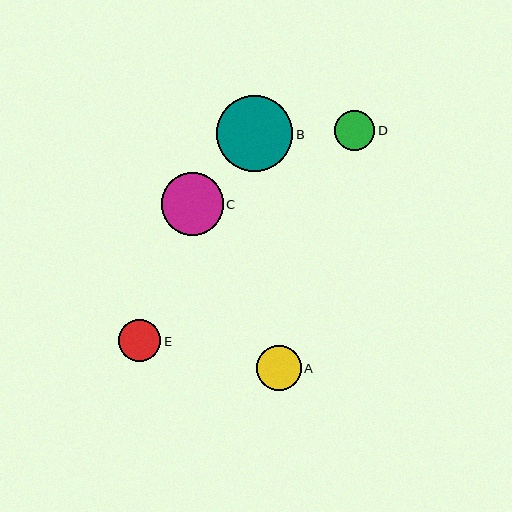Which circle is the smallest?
Circle D is the smallest with a size of approximately 40 pixels.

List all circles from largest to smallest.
From largest to smallest: B, C, A, E, D.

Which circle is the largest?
Circle B is the largest with a size of approximately 76 pixels.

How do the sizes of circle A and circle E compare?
Circle A and circle E are approximately the same size.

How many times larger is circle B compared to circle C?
Circle B is approximately 1.2 times the size of circle C.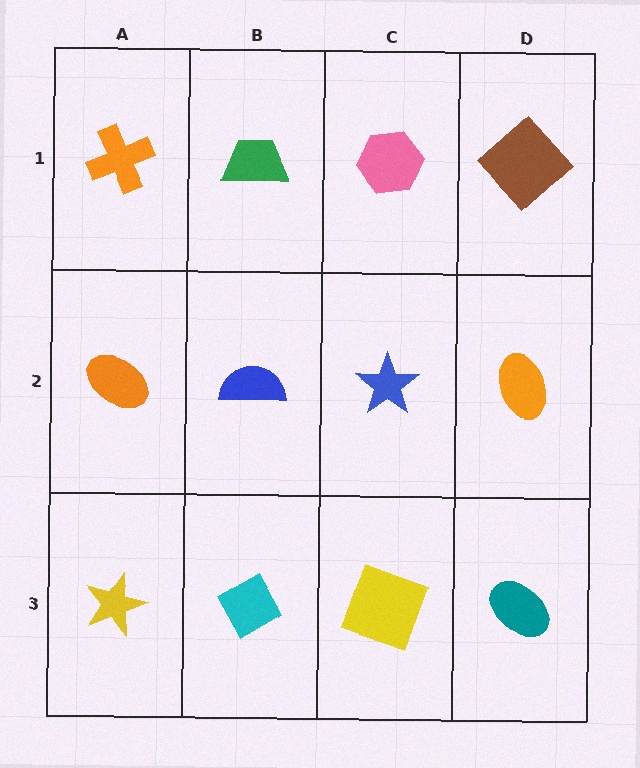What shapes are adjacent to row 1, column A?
An orange ellipse (row 2, column A), a green trapezoid (row 1, column B).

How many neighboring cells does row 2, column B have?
4.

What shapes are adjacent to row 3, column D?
An orange ellipse (row 2, column D), a yellow square (row 3, column C).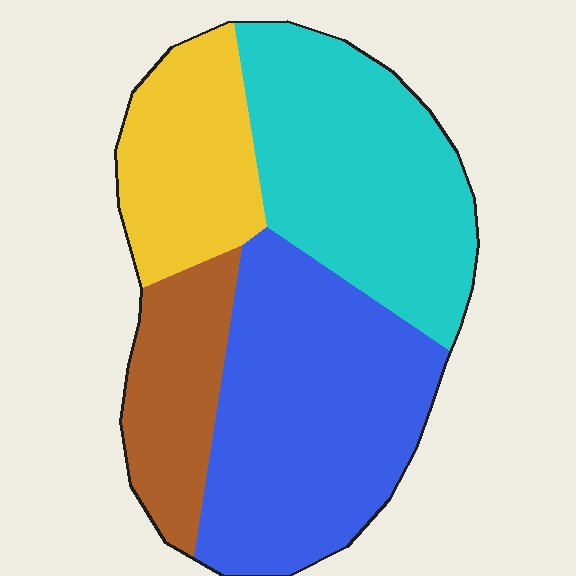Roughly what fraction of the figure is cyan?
Cyan covers roughly 30% of the figure.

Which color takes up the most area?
Blue, at roughly 35%.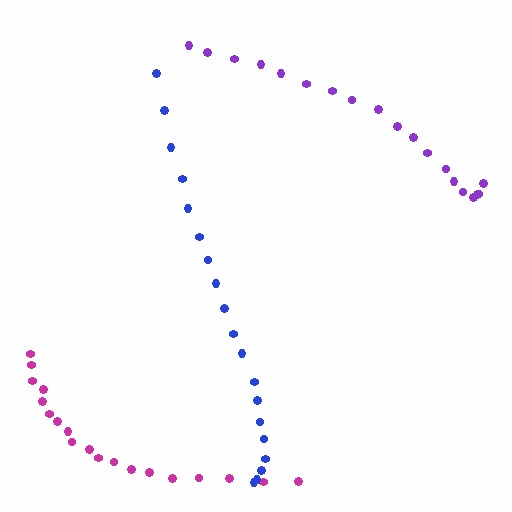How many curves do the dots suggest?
There are 3 distinct paths.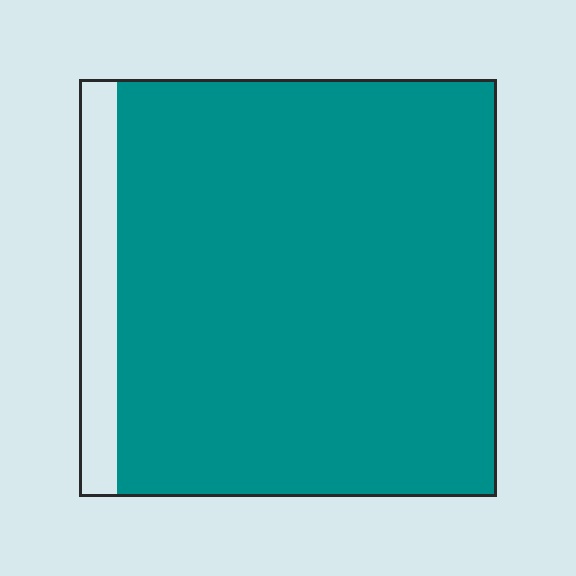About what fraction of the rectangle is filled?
About nine tenths (9/10).